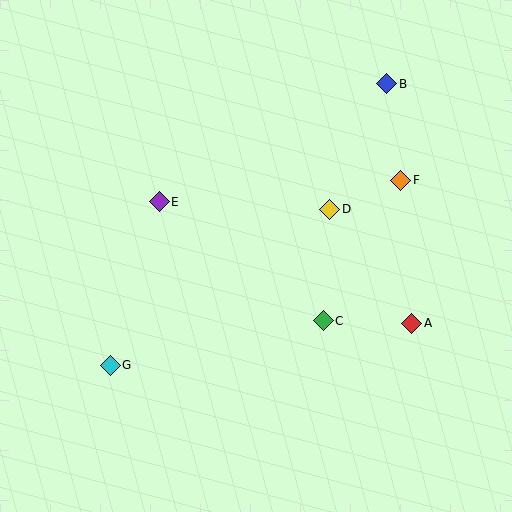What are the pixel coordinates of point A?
Point A is at (412, 323).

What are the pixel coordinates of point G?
Point G is at (110, 365).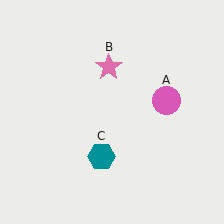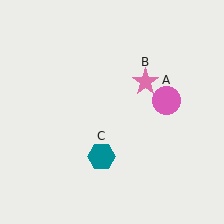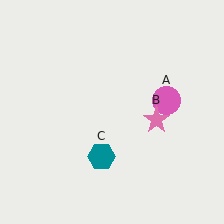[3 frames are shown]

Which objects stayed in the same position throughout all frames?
Pink circle (object A) and teal hexagon (object C) remained stationary.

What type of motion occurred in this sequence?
The pink star (object B) rotated clockwise around the center of the scene.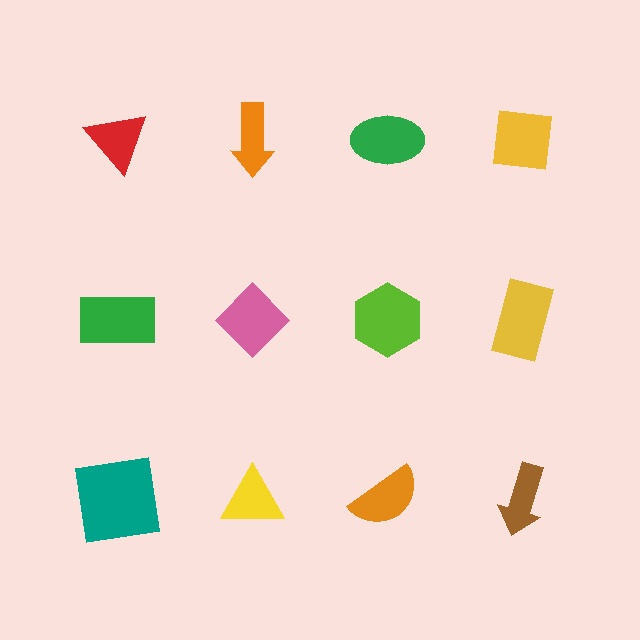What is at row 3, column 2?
A yellow triangle.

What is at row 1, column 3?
A green ellipse.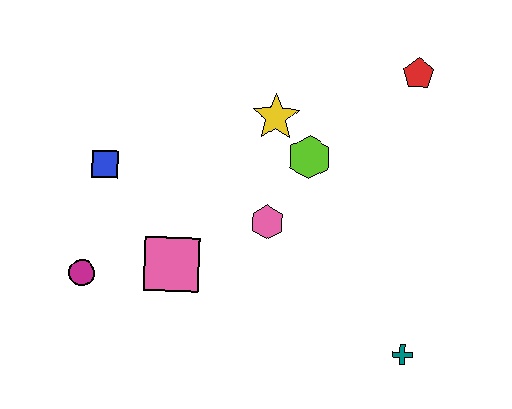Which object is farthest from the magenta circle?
The red pentagon is farthest from the magenta circle.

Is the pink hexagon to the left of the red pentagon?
Yes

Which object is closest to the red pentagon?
The lime hexagon is closest to the red pentagon.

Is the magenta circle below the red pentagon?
Yes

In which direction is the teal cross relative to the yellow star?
The teal cross is below the yellow star.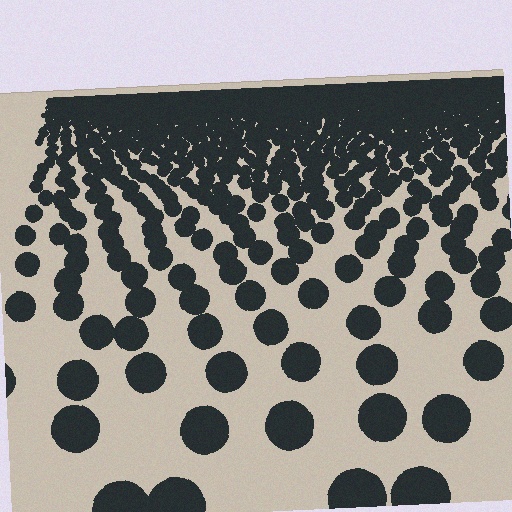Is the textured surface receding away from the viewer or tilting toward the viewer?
The surface is receding away from the viewer. Texture elements get smaller and denser toward the top.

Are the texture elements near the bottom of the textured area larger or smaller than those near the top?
Larger. Near the bottom, elements are closer to the viewer and appear at a bigger on-screen size.